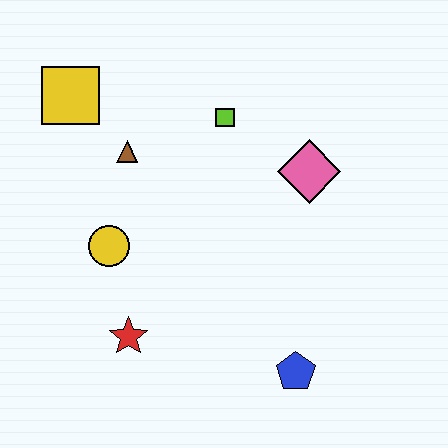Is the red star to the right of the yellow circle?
Yes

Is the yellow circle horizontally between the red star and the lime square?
No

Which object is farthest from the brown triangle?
The blue pentagon is farthest from the brown triangle.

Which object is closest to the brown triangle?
The yellow square is closest to the brown triangle.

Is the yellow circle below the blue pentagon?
No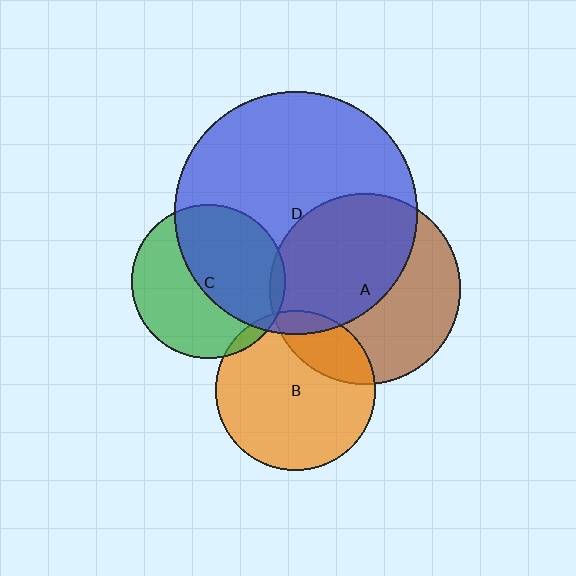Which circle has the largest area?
Circle D (blue).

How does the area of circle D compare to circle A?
Approximately 1.6 times.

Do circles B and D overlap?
Yes.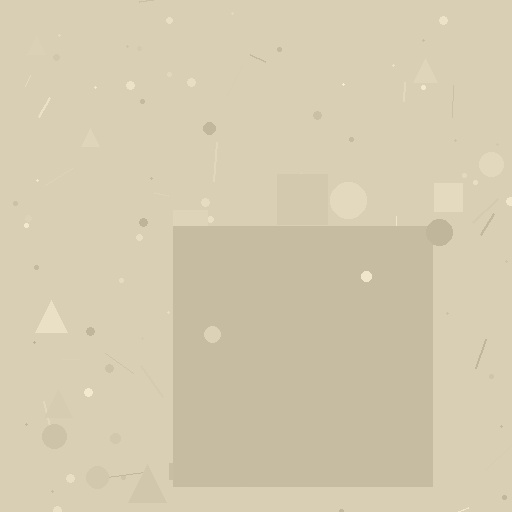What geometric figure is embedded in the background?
A square is embedded in the background.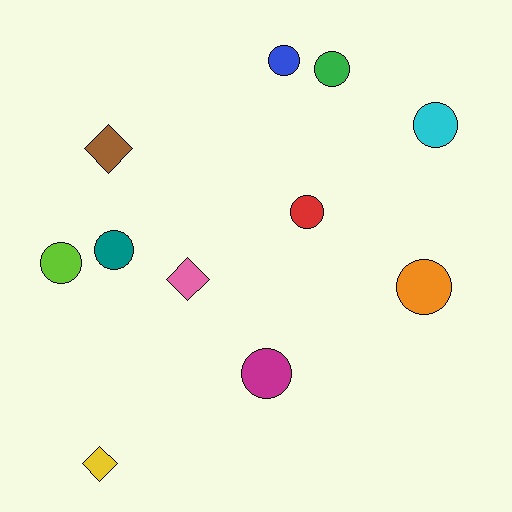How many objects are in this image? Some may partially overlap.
There are 11 objects.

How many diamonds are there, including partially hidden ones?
There are 3 diamonds.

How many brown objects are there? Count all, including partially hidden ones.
There is 1 brown object.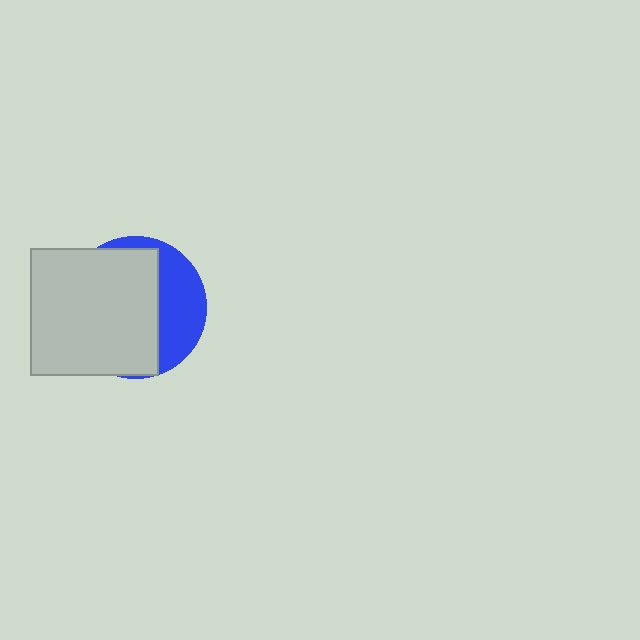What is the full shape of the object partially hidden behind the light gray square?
The partially hidden object is a blue circle.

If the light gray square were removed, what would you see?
You would see the complete blue circle.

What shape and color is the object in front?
The object in front is a light gray square.